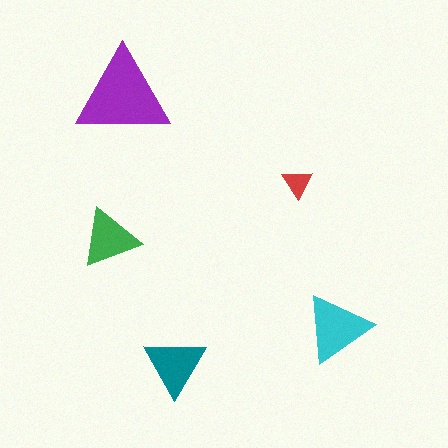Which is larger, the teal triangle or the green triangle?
The teal one.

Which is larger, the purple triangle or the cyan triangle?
The purple one.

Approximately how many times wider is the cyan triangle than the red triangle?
About 2 times wider.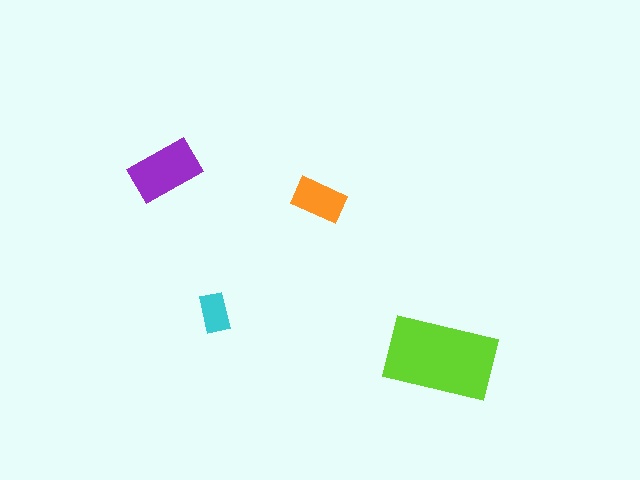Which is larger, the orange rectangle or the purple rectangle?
The purple one.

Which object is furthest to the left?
The purple rectangle is leftmost.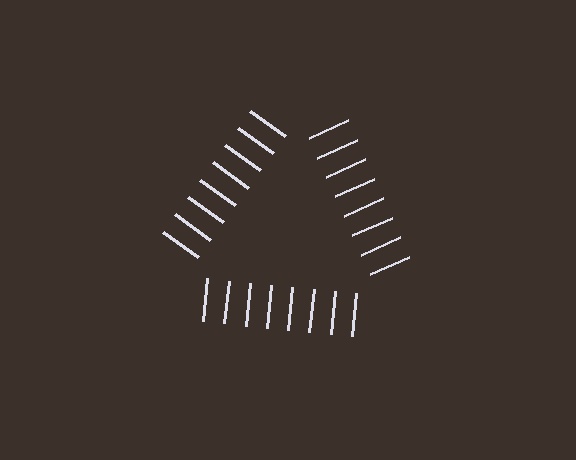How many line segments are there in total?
24 — 8 along each of the 3 edges.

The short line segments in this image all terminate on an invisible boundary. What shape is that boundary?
An illusory triangle — the line segments terminate on its edges but no continuous stroke is drawn.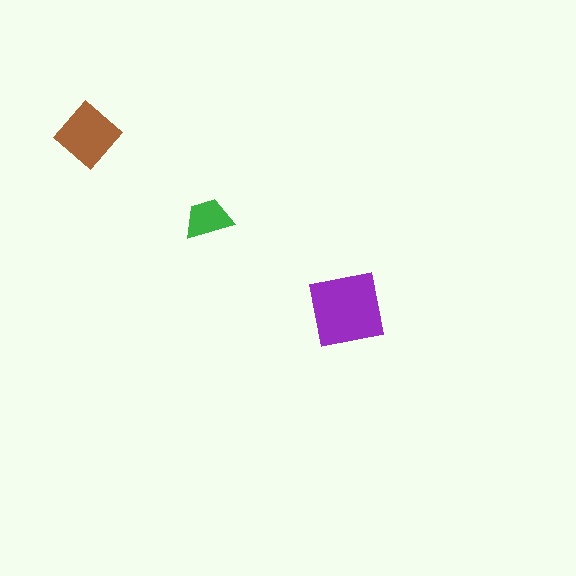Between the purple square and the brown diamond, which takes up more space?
The purple square.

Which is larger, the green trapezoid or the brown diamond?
The brown diamond.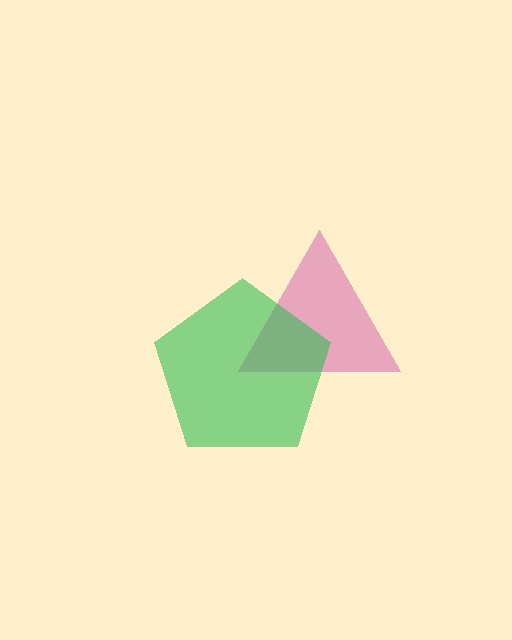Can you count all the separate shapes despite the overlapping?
Yes, there are 2 separate shapes.